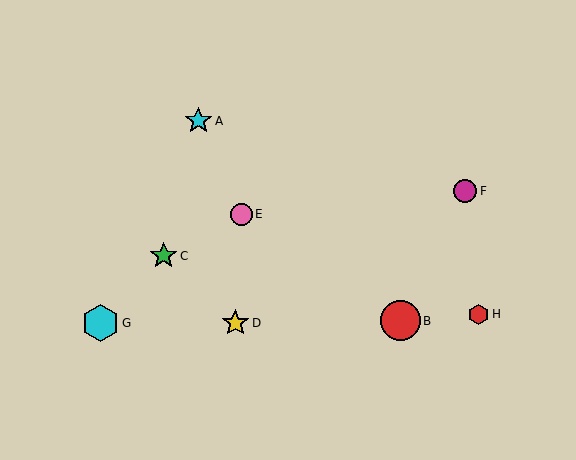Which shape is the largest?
The red circle (labeled B) is the largest.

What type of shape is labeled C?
Shape C is a green star.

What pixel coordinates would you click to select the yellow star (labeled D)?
Click at (235, 323) to select the yellow star D.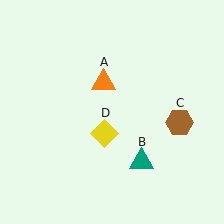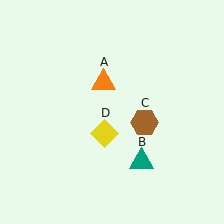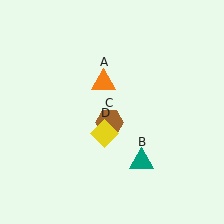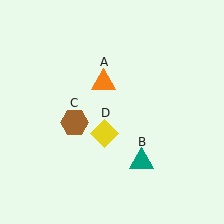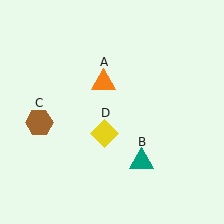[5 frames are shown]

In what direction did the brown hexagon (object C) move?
The brown hexagon (object C) moved left.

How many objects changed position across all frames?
1 object changed position: brown hexagon (object C).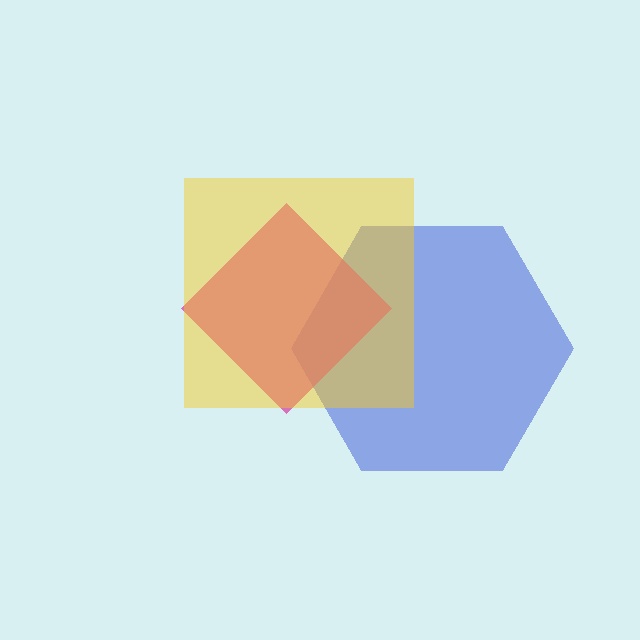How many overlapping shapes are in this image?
There are 3 overlapping shapes in the image.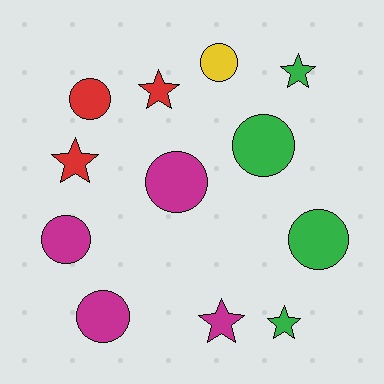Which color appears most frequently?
Magenta, with 4 objects.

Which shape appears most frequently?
Circle, with 7 objects.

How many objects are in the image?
There are 12 objects.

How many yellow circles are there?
There is 1 yellow circle.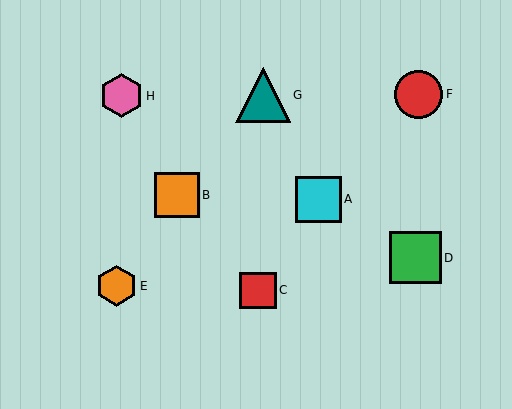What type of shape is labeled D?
Shape D is a green square.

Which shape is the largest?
The teal triangle (labeled G) is the largest.